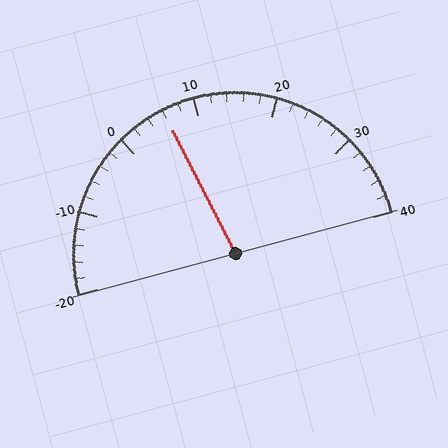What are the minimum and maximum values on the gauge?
The gauge ranges from -20 to 40.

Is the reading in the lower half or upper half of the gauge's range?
The reading is in the lower half of the range (-20 to 40).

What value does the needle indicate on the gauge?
The needle indicates approximately 6.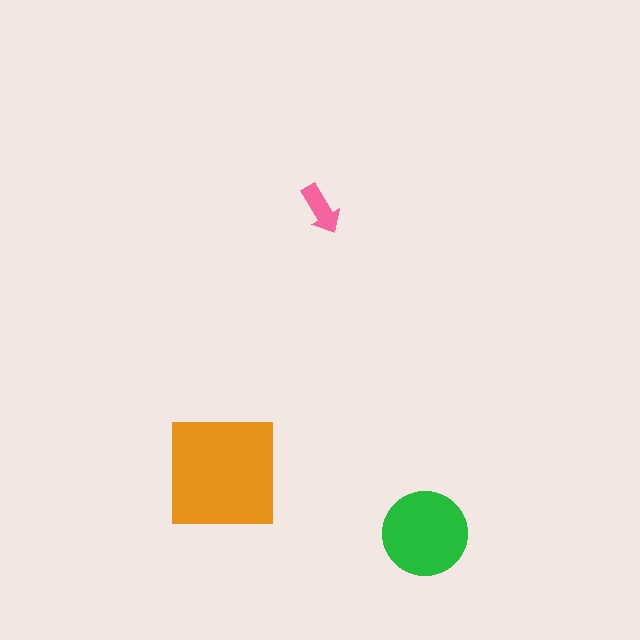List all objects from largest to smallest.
The orange square, the green circle, the pink arrow.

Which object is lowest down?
The green circle is bottommost.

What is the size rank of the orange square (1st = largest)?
1st.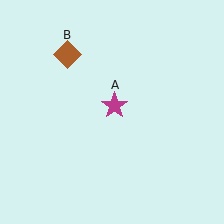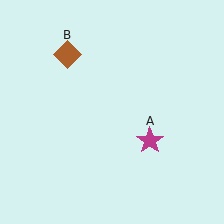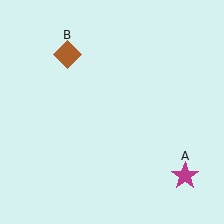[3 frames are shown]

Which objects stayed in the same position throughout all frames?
Brown diamond (object B) remained stationary.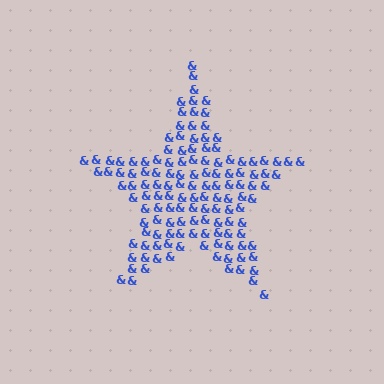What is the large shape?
The large shape is a star.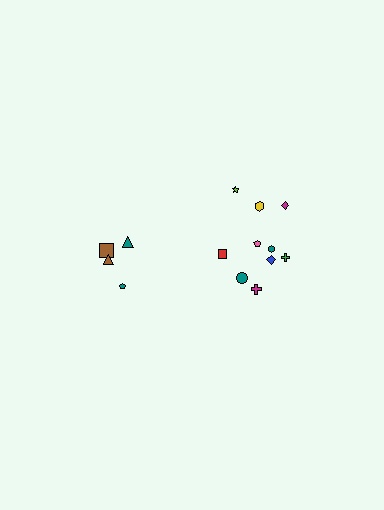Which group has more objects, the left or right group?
The right group.